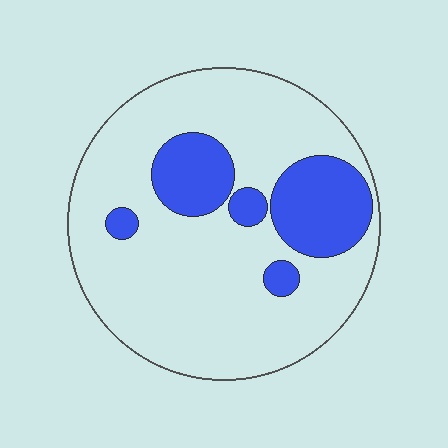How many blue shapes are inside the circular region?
5.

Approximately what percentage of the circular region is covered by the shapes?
Approximately 20%.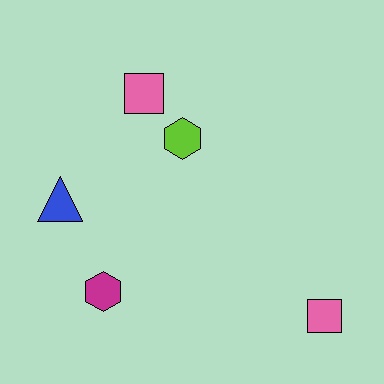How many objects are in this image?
There are 5 objects.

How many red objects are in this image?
There are no red objects.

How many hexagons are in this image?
There are 2 hexagons.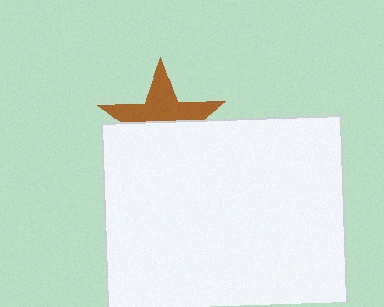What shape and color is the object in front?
The object in front is a white rectangle.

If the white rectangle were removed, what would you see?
You would see the complete brown star.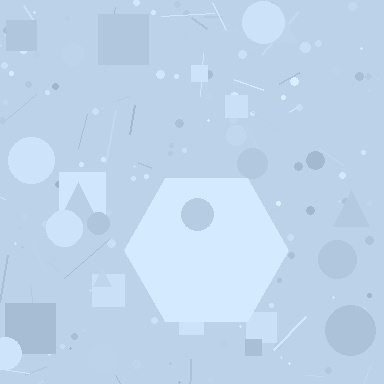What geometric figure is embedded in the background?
A hexagon is embedded in the background.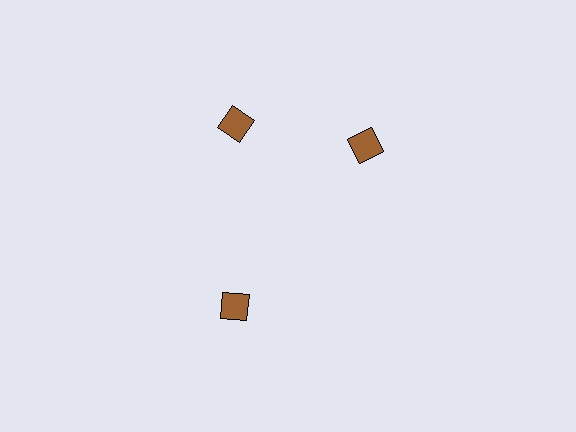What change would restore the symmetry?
The symmetry would be restored by rotating it back into even spacing with its neighbors so that all 3 diamonds sit at equal angles and equal distance from the center.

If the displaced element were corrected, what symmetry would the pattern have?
It would have 3-fold rotational symmetry — the pattern would map onto itself every 120 degrees.